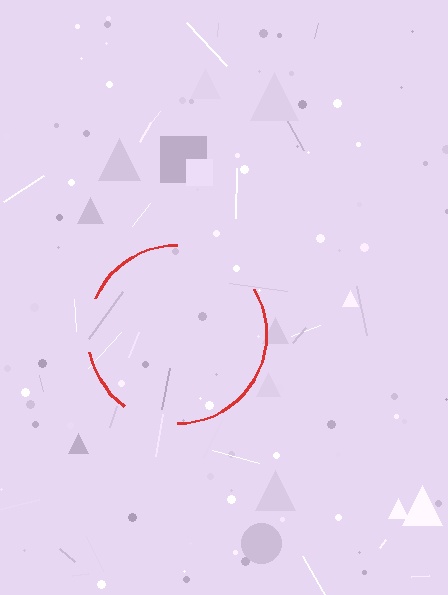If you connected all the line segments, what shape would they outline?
They would outline a circle.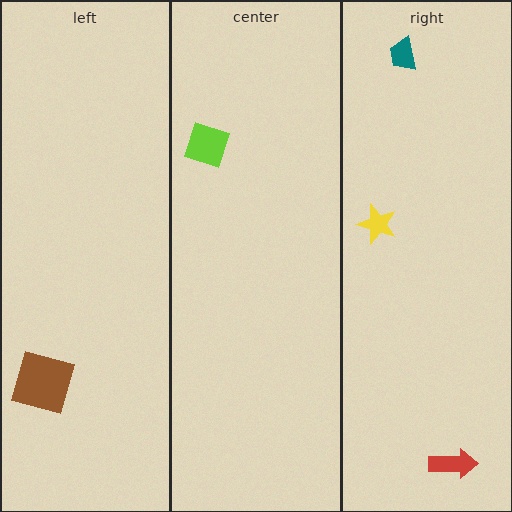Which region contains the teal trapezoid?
The right region.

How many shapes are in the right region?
3.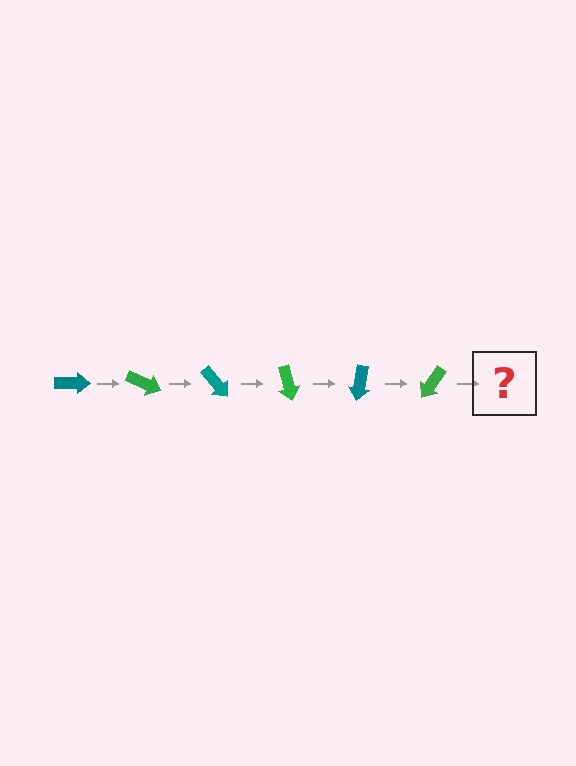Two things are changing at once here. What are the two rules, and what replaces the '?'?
The two rules are that it rotates 25 degrees each step and the color cycles through teal and green. The '?' should be a teal arrow, rotated 150 degrees from the start.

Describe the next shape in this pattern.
It should be a teal arrow, rotated 150 degrees from the start.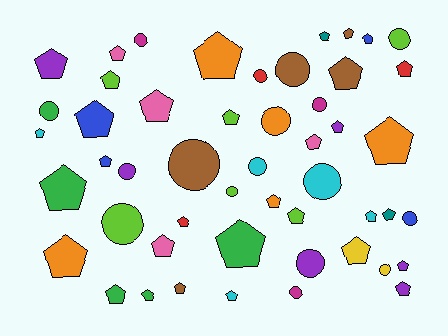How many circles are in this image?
There are 17 circles.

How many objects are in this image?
There are 50 objects.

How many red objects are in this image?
There are 3 red objects.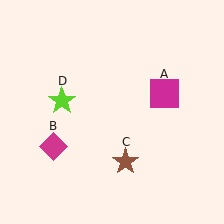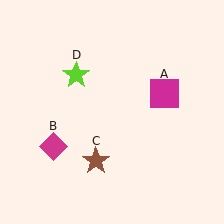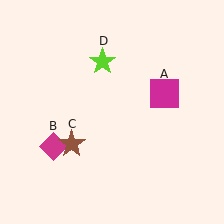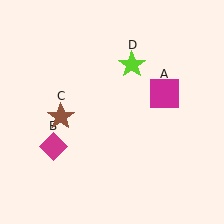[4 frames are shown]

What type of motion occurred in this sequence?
The brown star (object C), lime star (object D) rotated clockwise around the center of the scene.